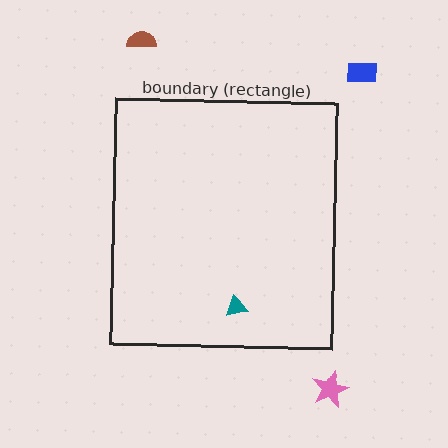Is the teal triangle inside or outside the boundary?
Inside.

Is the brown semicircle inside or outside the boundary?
Outside.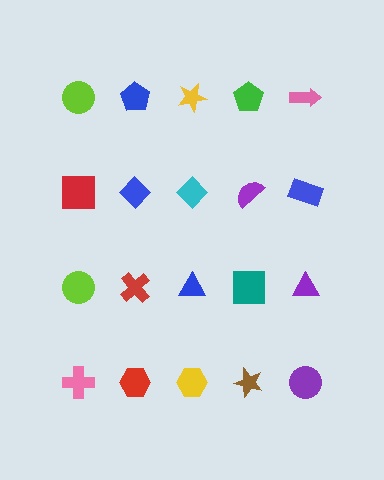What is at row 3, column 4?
A teal square.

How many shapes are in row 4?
5 shapes.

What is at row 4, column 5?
A purple circle.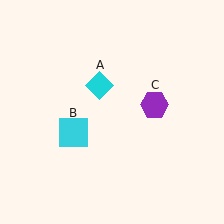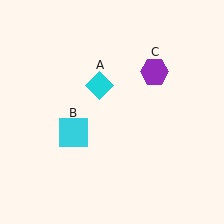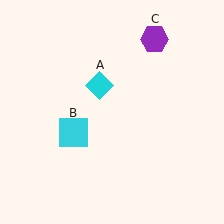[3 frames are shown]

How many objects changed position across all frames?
1 object changed position: purple hexagon (object C).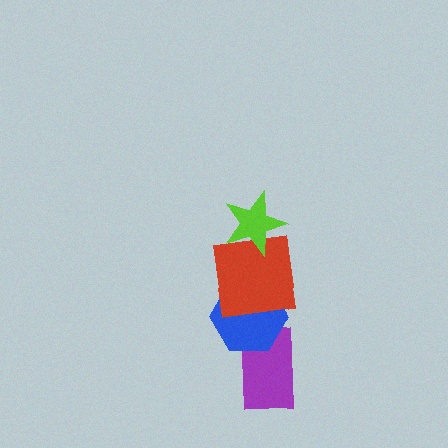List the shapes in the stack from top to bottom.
From top to bottom: the lime star, the red square, the blue hexagon, the purple rectangle.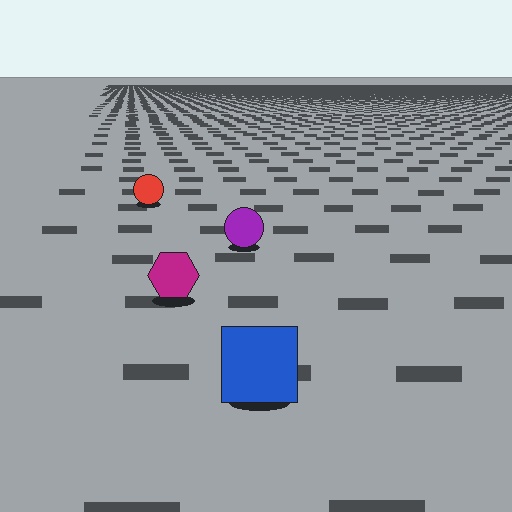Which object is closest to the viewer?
The blue square is closest. The texture marks near it are larger and more spread out.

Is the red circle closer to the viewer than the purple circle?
No. The purple circle is closer — you can tell from the texture gradient: the ground texture is coarser near it.